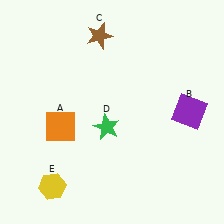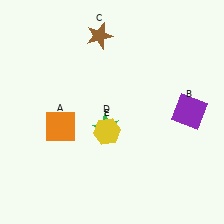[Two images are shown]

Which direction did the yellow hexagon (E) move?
The yellow hexagon (E) moved up.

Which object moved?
The yellow hexagon (E) moved up.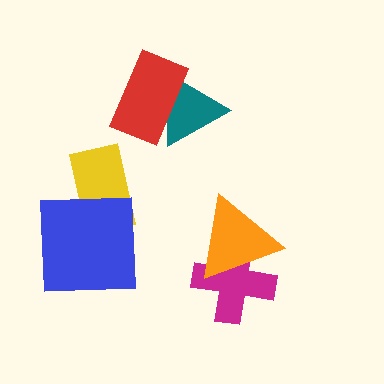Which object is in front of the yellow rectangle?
The blue square is in front of the yellow rectangle.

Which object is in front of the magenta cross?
The orange triangle is in front of the magenta cross.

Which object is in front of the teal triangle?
The red rectangle is in front of the teal triangle.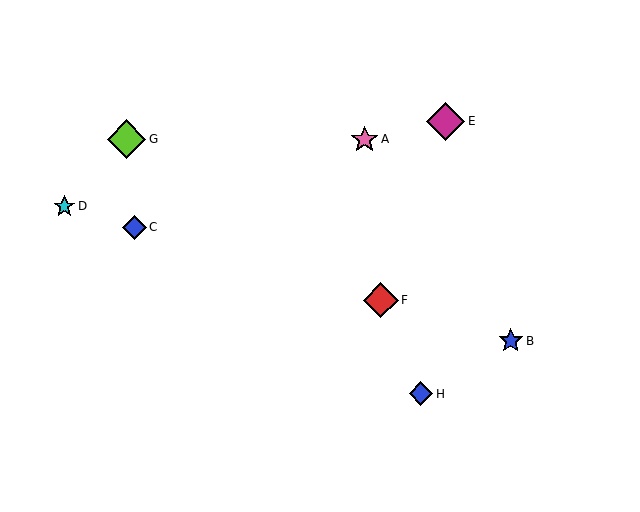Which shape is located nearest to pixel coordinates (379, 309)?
The red diamond (labeled F) at (381, 300) is nearest to that location.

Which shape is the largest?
The lime diamond (labeled G) is the largest.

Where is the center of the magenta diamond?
The center of the magenta diamond is at (446, 121).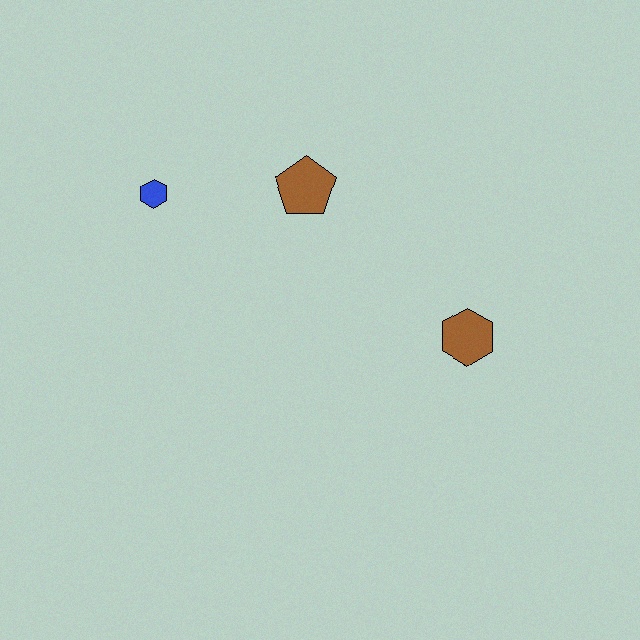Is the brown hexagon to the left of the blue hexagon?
No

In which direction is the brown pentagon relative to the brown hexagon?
The brown pentagon is to the left of the brown hexagon.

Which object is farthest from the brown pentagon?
The brown hexagon is farthest from the brown pentagon.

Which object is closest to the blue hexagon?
The brown pentagon is closest to the blue hexagon.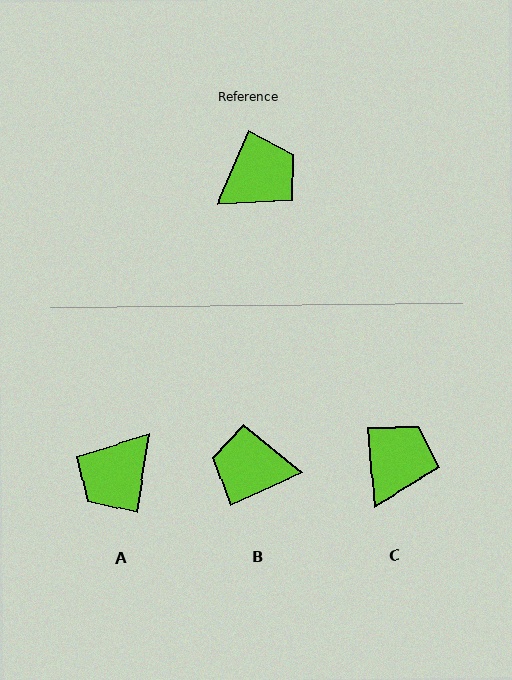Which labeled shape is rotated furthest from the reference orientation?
A, about 166 degrees away.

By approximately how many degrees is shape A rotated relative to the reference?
Approximately 166 degrees clockwise.